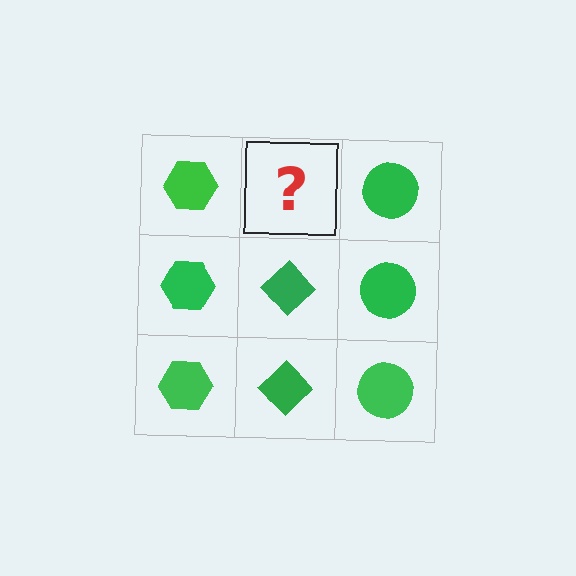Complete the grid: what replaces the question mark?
The question mark should be replaced with a green diamond.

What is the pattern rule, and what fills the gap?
The rule is that each column has a consistent shape. The gap should be filled with a green diamond.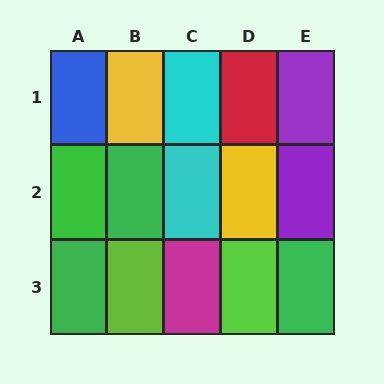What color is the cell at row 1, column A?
Blue.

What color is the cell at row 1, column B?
Yellow.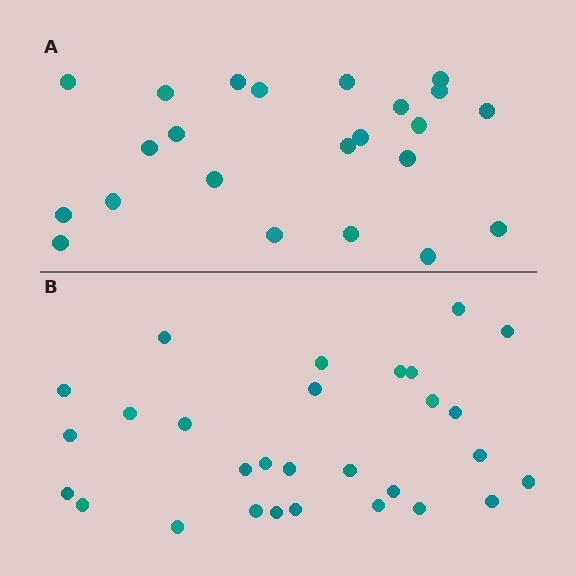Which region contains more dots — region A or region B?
Region B (the bottom region) has more dots.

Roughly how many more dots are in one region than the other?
Region B has about 6 more dots than region A.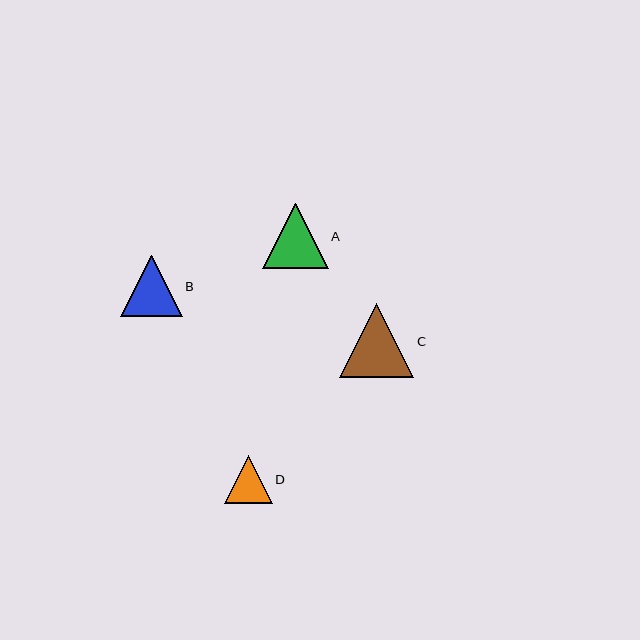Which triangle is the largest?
Triangle C is the largest with a size of approximately 74 pixels.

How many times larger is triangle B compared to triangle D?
Triangle B is approximately 1.3 times the size of triangle D.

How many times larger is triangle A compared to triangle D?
Triangle A is approximately 1.4 times the size of triangle D.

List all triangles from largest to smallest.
From largest to smallest: C, A, B, D.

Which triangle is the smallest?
Triangle D is the smallest with a size of approximately 48 pixels.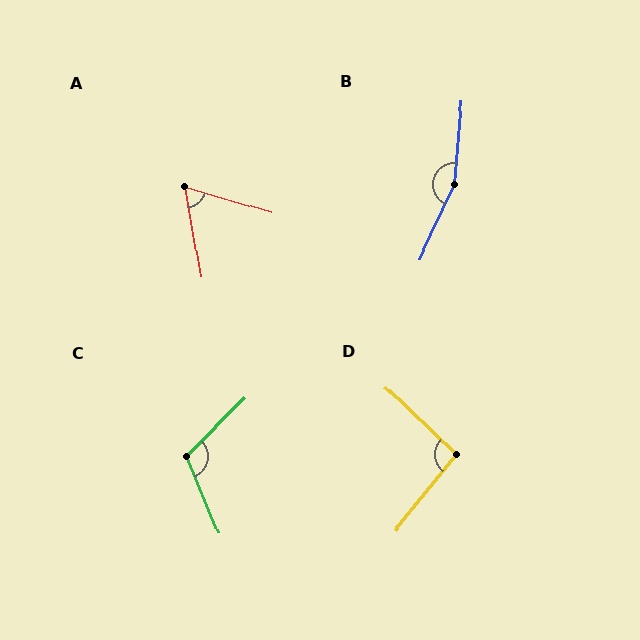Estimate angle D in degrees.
Approximately 95 degrees.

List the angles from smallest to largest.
A (63°), D (95°), C (113°), B (160°).